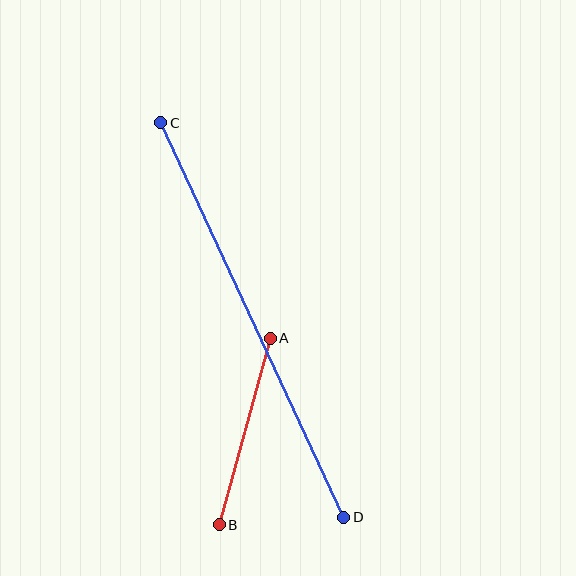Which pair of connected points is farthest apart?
Points C and D are farthest apart.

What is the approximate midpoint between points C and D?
The midpoint is at approximately (252, 320) pixels.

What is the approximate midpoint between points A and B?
The midpoint is at approximately (245, 431) pixels.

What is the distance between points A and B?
The distance is approximately 193 pixels.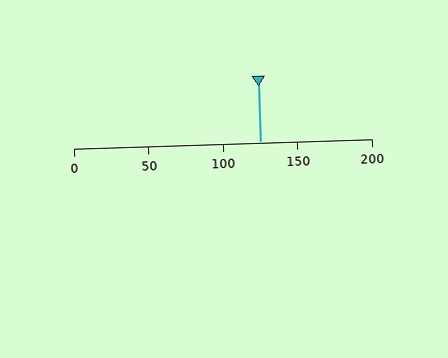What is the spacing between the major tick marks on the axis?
The major ticks are spaced 50 apart.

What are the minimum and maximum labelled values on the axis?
The axis runs from 0 to 200.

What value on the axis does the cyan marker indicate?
The marker indicates approximately 125.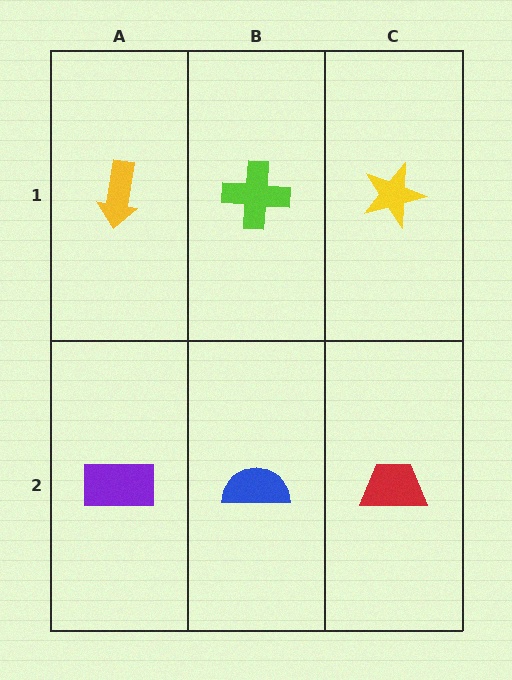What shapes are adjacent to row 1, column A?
A purple rectangle (row 2, column A), a lime cross (row 1, column B).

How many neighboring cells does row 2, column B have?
3.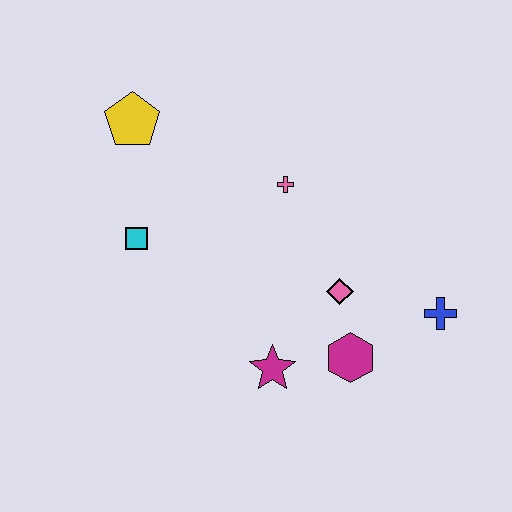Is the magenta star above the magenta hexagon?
No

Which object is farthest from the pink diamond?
The yellow pentagon is farthest from the pink diamond.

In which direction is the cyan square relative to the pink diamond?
The cyan square is to the left of the pink diamond.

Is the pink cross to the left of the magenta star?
No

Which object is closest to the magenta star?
The magenta hexagon is closest to the magenta star.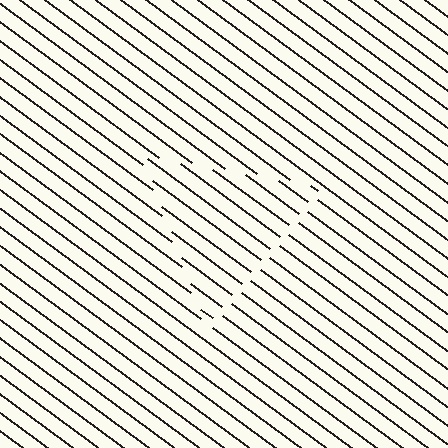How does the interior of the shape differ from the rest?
The interior of the shape contains the same grating, shifted by half a period — the contour is defined by the phase discontinuity where line-ends from the inner and outer gratings abut.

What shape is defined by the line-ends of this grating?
An illusory triangle. The interior of the shape contains the same grating, shifted by half a period — the contour is defined by the phase discontinuity where line-ends from the inner and outer gratings abut.